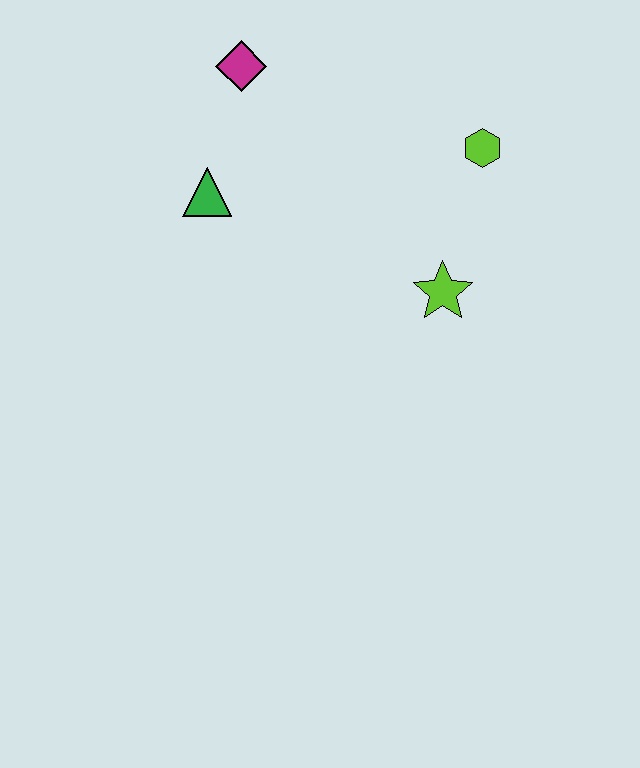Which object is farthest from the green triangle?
The lime hexagon is farthest from the green triangle.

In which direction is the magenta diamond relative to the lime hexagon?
The magenta diamond is to the left of the lime hexagon.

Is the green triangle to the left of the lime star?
Yes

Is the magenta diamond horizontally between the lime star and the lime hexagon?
No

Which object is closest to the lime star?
The lime hexagon is closest to the lime star.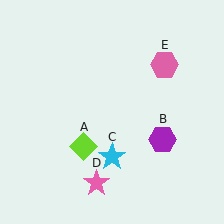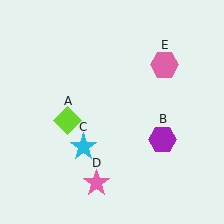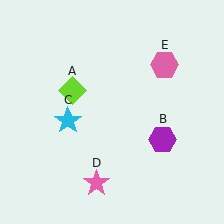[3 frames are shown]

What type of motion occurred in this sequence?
The lime diamond (object A), cyan star (object C) rotated clockwise around the center of the scene.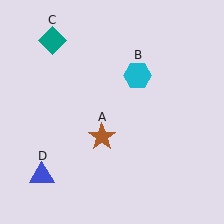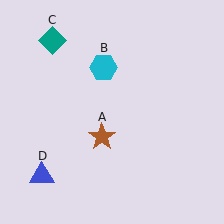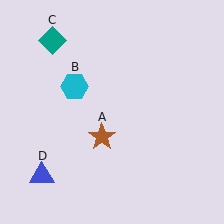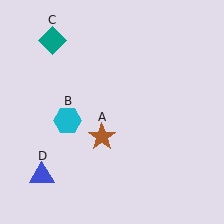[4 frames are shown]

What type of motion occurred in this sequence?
The cyan hexagon (object B) rotated counterclockwise around the center of the scene.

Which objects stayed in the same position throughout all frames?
Brown star (object A) and teal diamond (object C) and blue triangle (object D) remained stationary.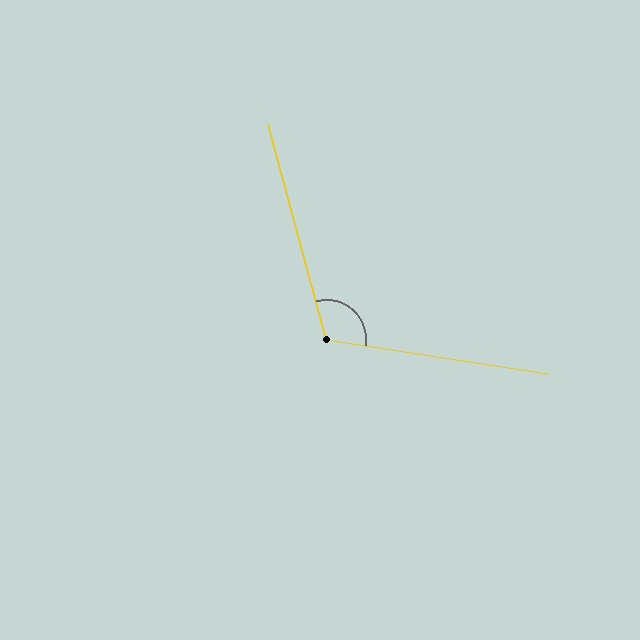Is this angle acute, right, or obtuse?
It is obtuse.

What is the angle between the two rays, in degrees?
Approximately 114 degrees.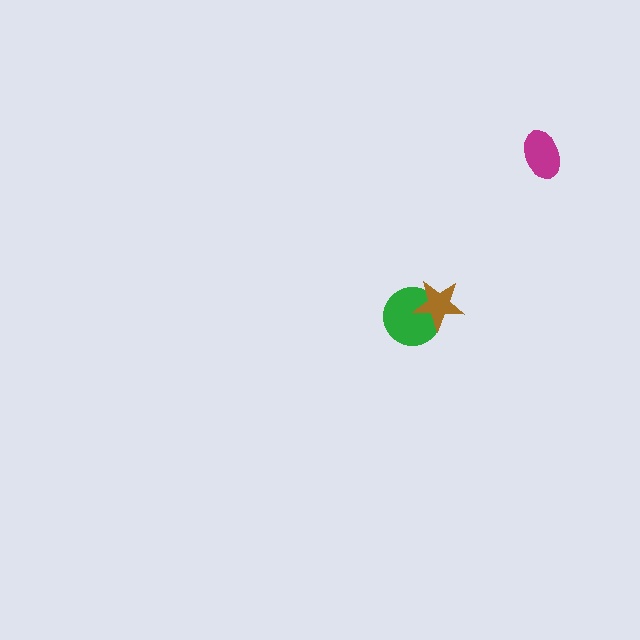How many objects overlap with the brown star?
1 object overlaps with the brown star.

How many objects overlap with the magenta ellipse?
0 objects overlap with the magenta ellipse.